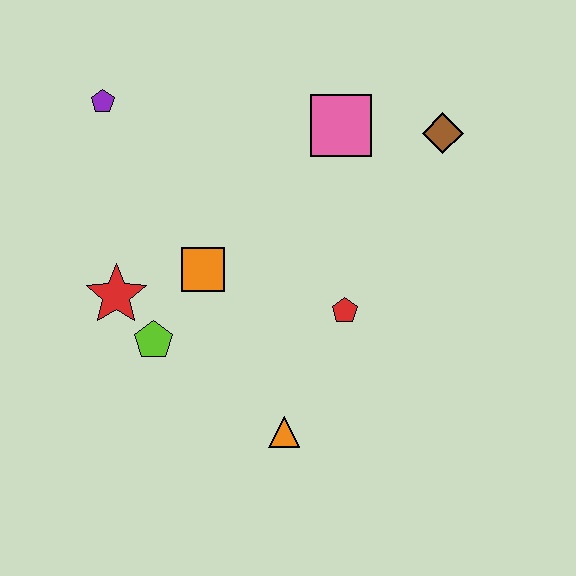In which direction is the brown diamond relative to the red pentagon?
The brown diamond is above the red pentagon.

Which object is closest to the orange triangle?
The red pentagon is closest to the orange triangle.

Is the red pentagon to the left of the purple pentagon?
No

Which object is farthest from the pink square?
The orange triangle is farthest from the pink square.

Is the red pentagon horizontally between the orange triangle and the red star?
No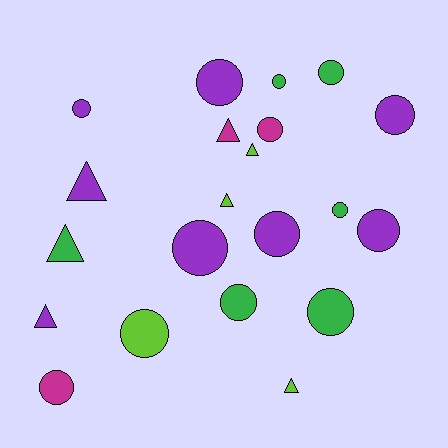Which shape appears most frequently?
Circle, with 14 objects.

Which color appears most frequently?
Purple, with 8 objects.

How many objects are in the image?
There are 21 objects.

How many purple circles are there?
There are 6 purple circles.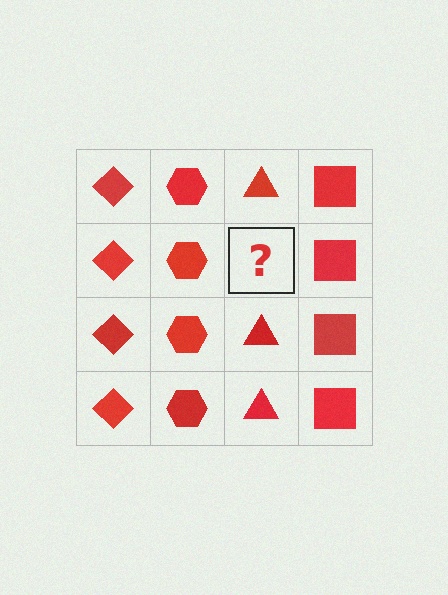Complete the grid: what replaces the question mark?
The question mark should be replaced with a red triangle.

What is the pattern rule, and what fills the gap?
The rule is that each column has a consistent shape. The gap should be filled with a red triangle.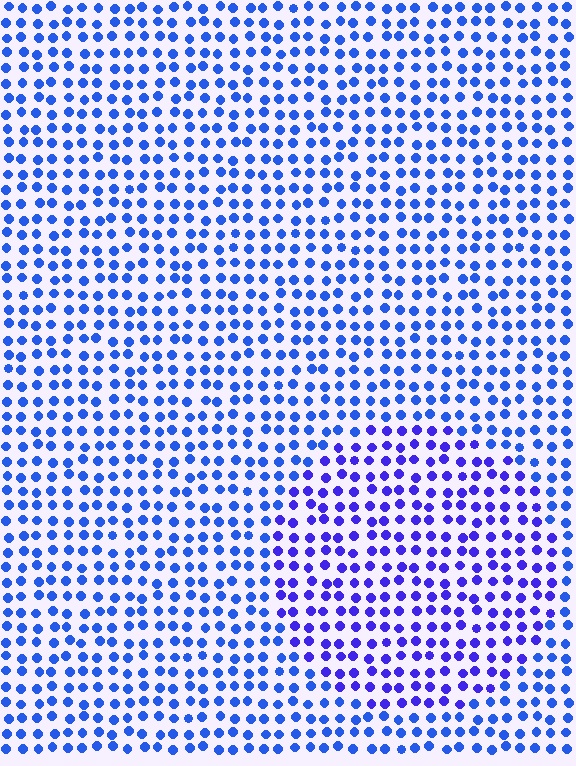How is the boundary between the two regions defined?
The boundary is defined purely by a slight shift in hue (about 24 degrees). Spacing, size, and orientation are identical on both sides.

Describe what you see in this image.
The image is filled with small blue elements in a uniform arrangement. A circle-shaped region is visible where the elements are tinted to a slightly different hue, forming a subtle color boundary.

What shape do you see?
I see a circle.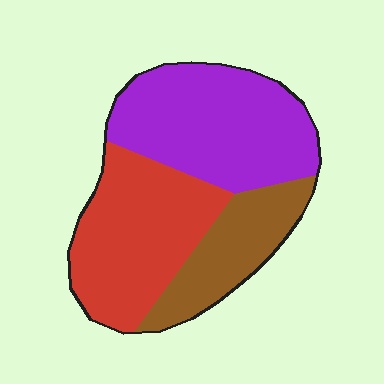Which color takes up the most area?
Purple, at roughly 40%.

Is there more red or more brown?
Red.